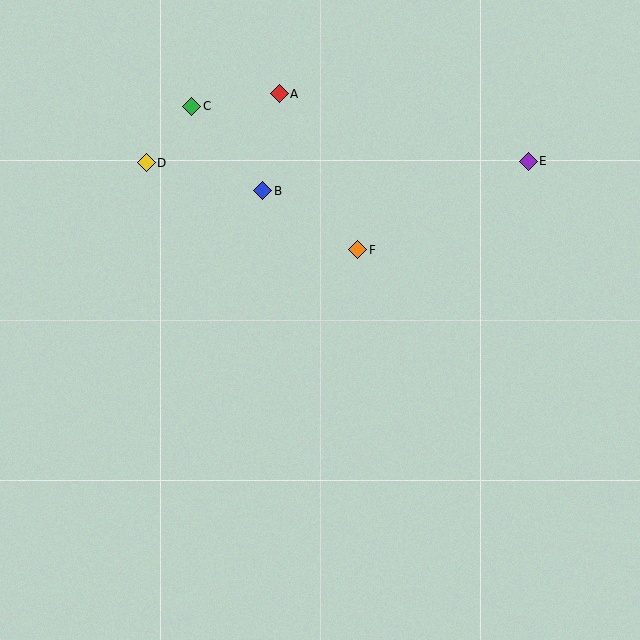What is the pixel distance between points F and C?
The distance between F and C is 220 pixels.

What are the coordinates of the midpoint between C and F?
The midpoint between C and F is at (275, 178).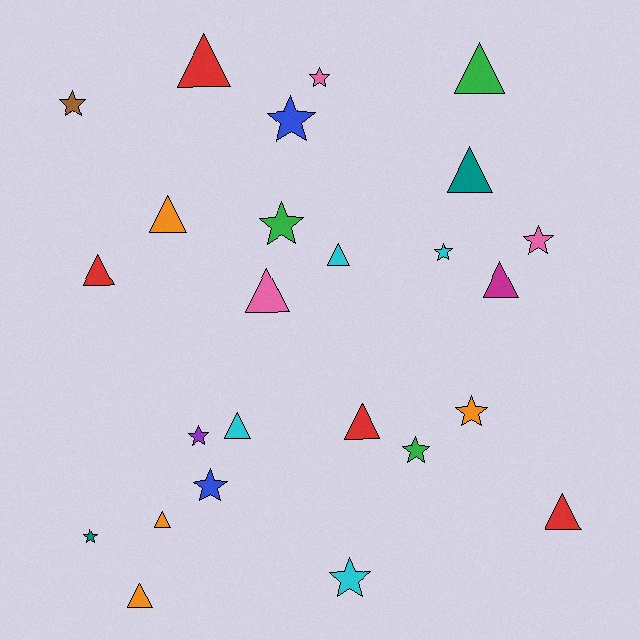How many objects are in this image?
There are 25 objects.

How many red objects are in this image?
There are 4 red objects.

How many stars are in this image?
There are 12 stars.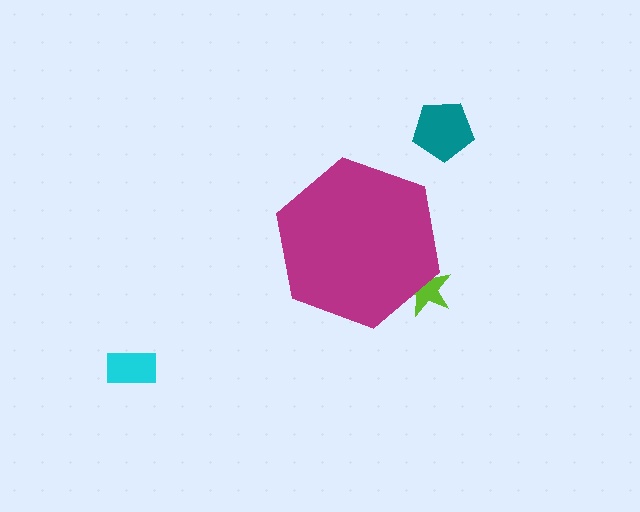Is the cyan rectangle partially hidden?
No, the cyan rectangle is fully visible.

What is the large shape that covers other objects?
A magenta hexagon.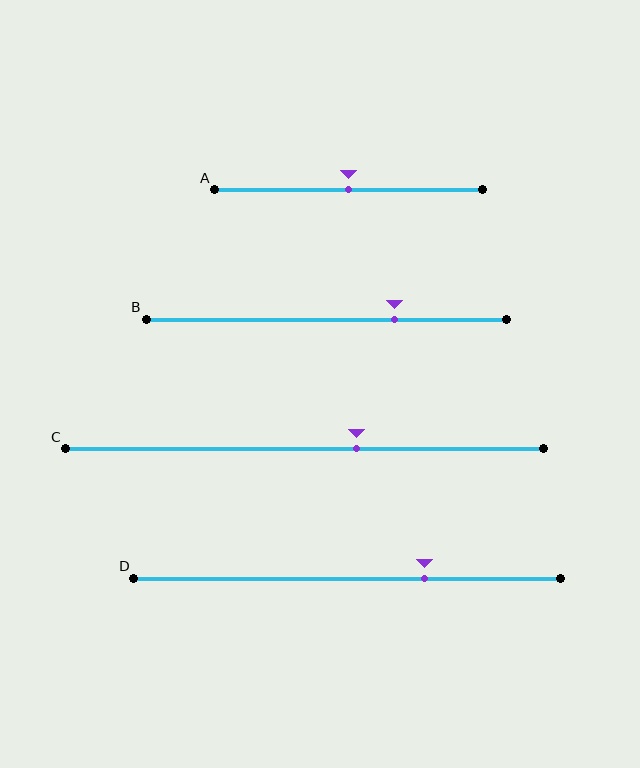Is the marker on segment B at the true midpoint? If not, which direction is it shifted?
No, the marker on segment B is shifted to the right by about 19% of the segment length.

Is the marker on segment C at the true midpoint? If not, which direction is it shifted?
No, the marker on segment C is shifted to the right by about 11% of the segment length.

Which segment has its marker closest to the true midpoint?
Segment A has its marker closest to the true midpoint.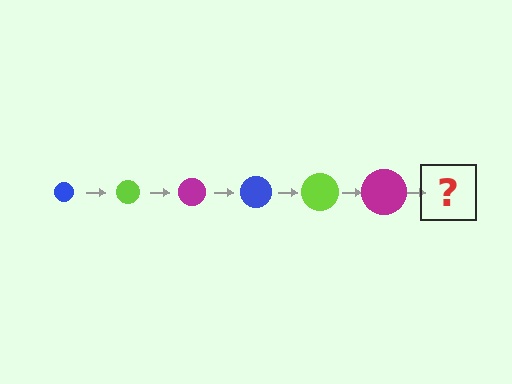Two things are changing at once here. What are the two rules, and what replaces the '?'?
The two rules are that the circle grows larger each step and the color cycles through blue, lime, and magenta. The '?' should be a blue circle, larger than the previous one.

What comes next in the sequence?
The next element should be a blue circle, larger than the previous one.